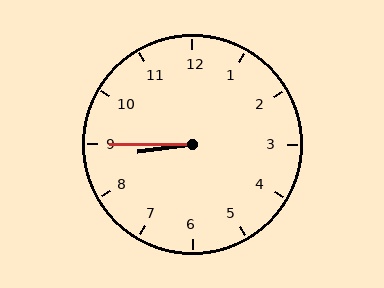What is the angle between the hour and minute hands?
Approximately 8 degrees.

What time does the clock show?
8:45.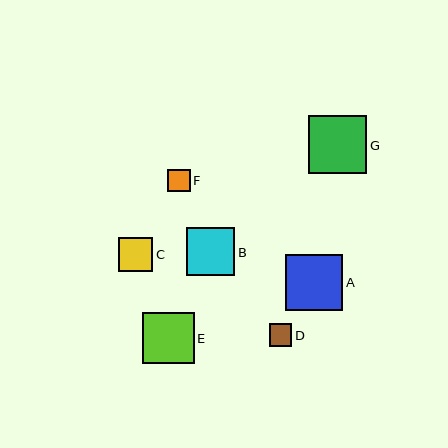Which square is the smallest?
Square D is the smallest with a size of approximately 22 pixels.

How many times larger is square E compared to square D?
Square E is approximately 2.3 times the size of square D.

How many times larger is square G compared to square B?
Square G is approximately 1.2 times the size of square B.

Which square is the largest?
Square G is the largest with a size of approximately 58 pixels.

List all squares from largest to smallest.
From largest to smallest: G, A, E, B, C, F, D.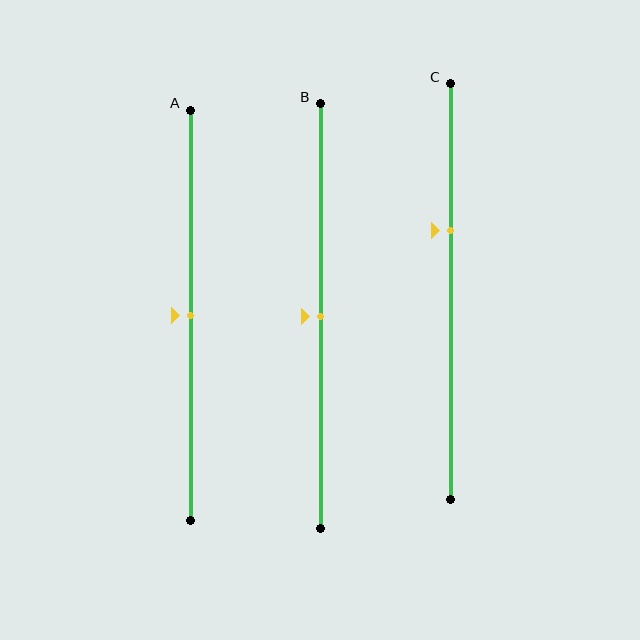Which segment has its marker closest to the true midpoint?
Segment A has its marker closest to the true midpoint.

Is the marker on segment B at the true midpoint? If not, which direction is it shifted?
Yes, the marker on segment B is at the true midpoint.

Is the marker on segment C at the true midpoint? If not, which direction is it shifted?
No, the marker on segment C is shifted upward by about 15% of the segment length.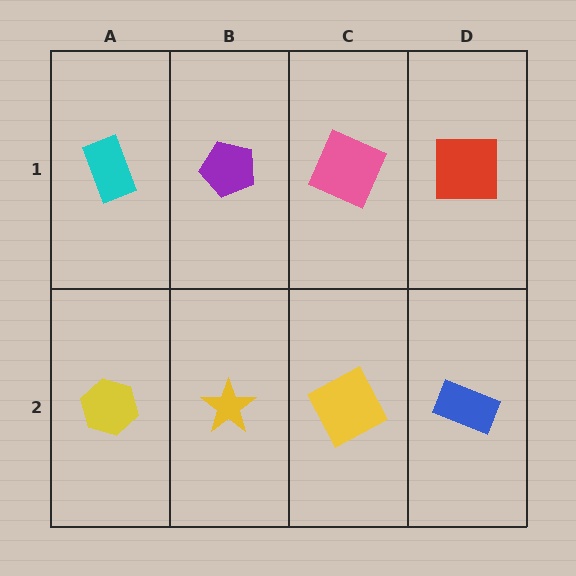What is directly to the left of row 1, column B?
A cyan rectangle.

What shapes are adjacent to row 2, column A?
A cyan rectangle (row 1, column A), a yellow star (row 2, column B).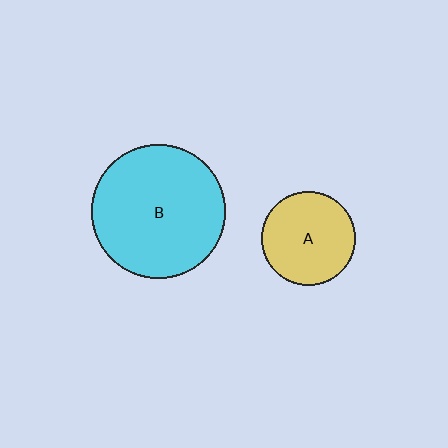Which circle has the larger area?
Circle B (cyan).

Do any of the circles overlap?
No, none of the circles overlap.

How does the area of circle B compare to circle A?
Approximately 2.0 times.